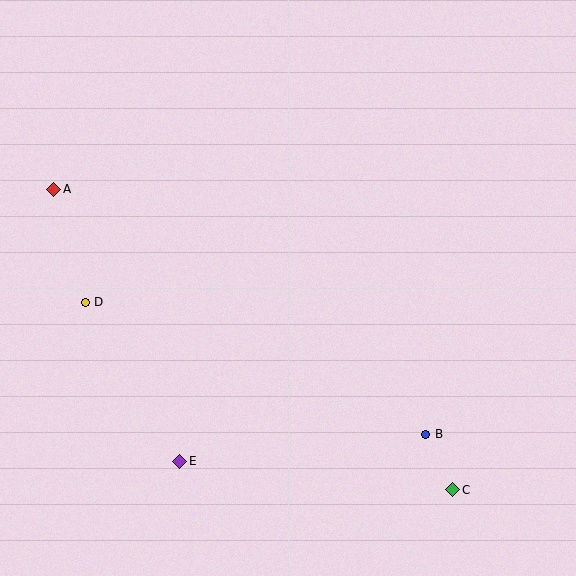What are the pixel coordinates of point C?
Point C is at (453, 490).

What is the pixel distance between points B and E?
The distance between B and E is 248 pixels.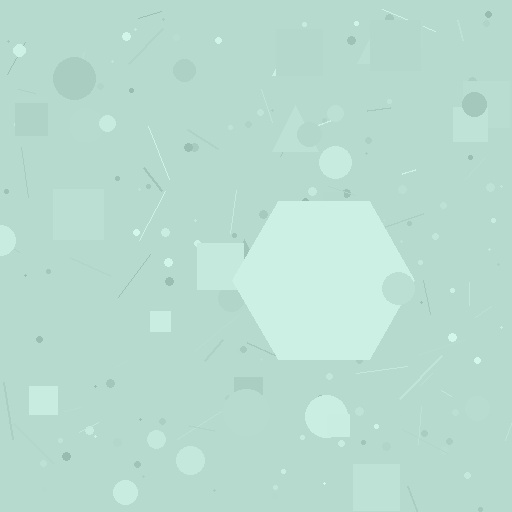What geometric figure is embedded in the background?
A hexagon is embedded in the background.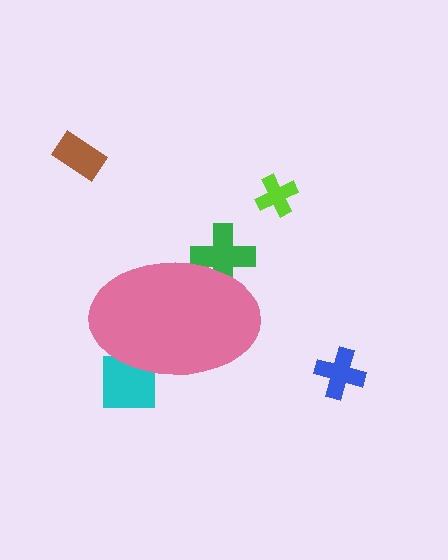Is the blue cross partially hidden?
No, the blue cross is fully visible.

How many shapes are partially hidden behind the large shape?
2 shapes are partially hidden.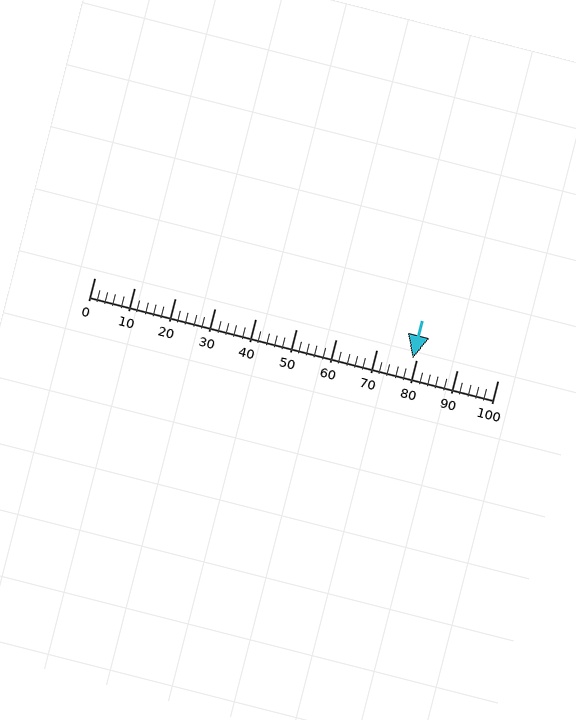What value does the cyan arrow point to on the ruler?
The cyan arrow points to approximately 79.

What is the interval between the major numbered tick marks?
The major tick marks are spaced 10 units apart.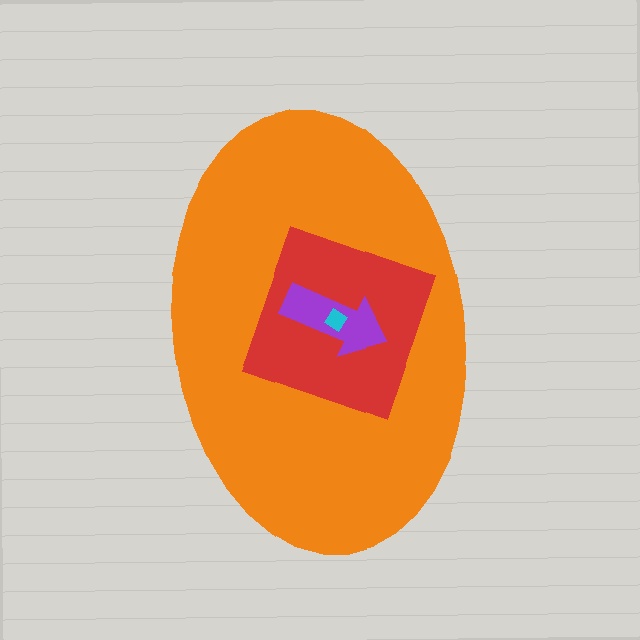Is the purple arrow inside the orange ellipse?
Yes.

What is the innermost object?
The cyan diamond.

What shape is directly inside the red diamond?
The purple arrow.